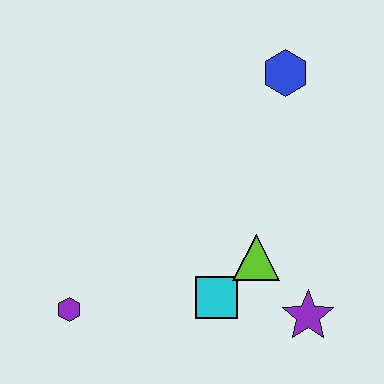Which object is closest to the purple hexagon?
The cyan square is closest to the purple hexagon.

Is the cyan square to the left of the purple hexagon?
No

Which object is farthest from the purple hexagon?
The blue hexagon is farthest from the purple hexagon.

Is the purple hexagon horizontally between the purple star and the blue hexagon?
No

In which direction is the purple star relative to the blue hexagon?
The purple star is below the blue hexagon.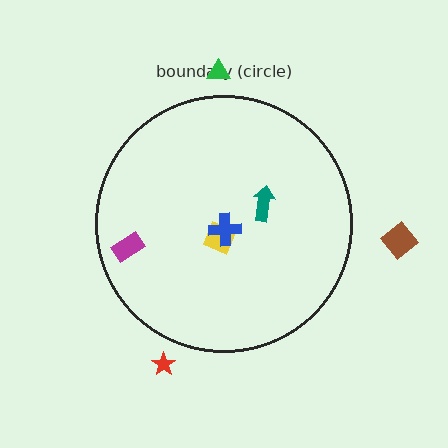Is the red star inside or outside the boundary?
Outside.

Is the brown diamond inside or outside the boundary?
Outside.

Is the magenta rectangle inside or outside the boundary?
Inside.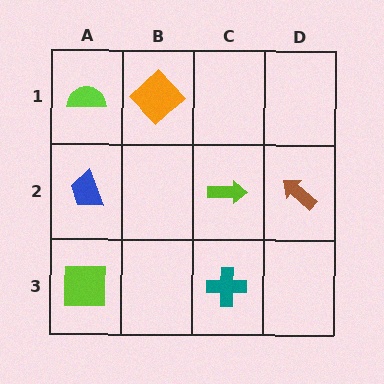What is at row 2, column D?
A brown arrow.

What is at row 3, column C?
A teal cross.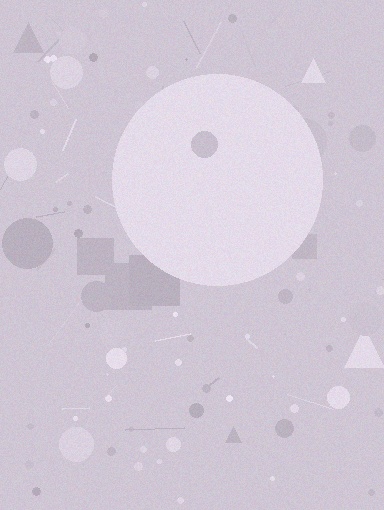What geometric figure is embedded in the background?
A circle is embedded in the background.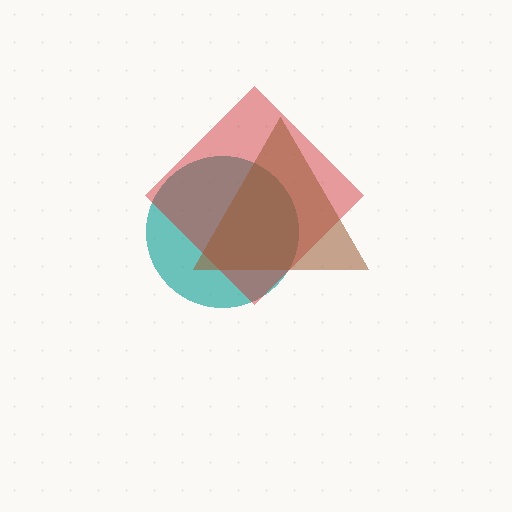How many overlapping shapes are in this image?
There are 3 overlapping shapes in the image.